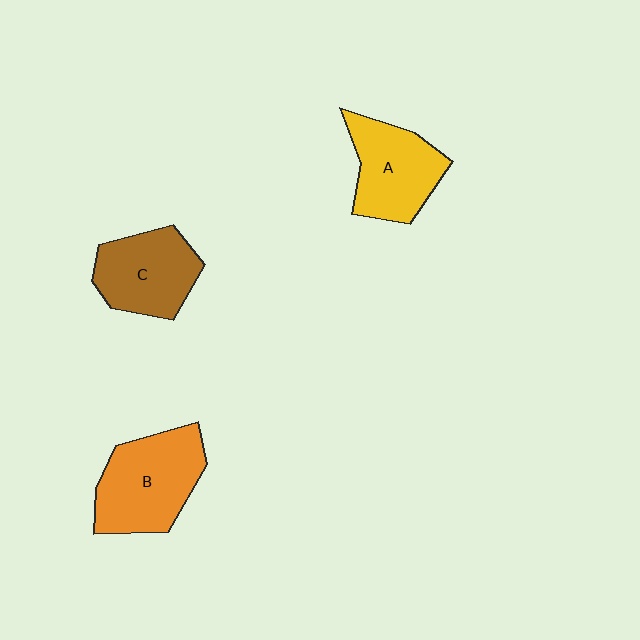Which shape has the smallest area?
Shape C (brown).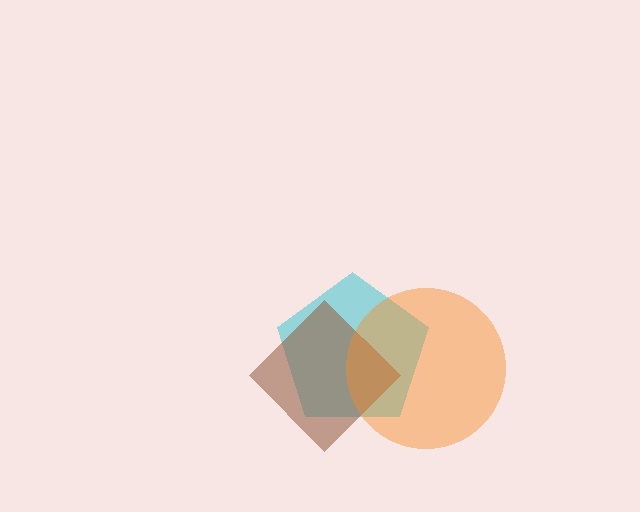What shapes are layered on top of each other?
The layered shapes are: a cyan pentagon, a brown diamond, an orange circle.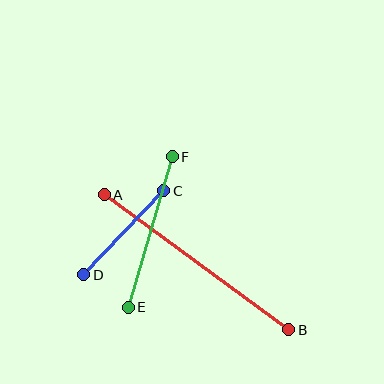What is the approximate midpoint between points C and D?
The midpoint is at approximately (124, 233) pixels.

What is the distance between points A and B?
The distance is approximately 228 pixels.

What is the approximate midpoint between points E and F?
The midpoint is at approximately (150, 232) pixels.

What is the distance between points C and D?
The distance is approximately 116 pixels.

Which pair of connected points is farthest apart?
Points A and B are farthest apart.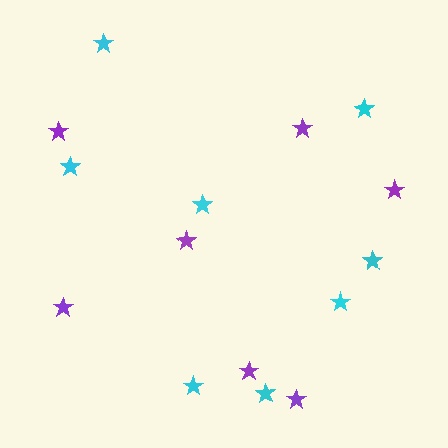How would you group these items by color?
There are 2 groups: one group of purple stars (7) and one group of cyan stars (8).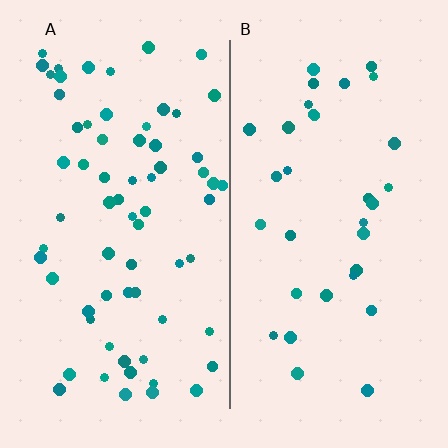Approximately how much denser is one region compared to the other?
Approximately 2.0× — region A over region B.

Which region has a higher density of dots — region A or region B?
A (the left).